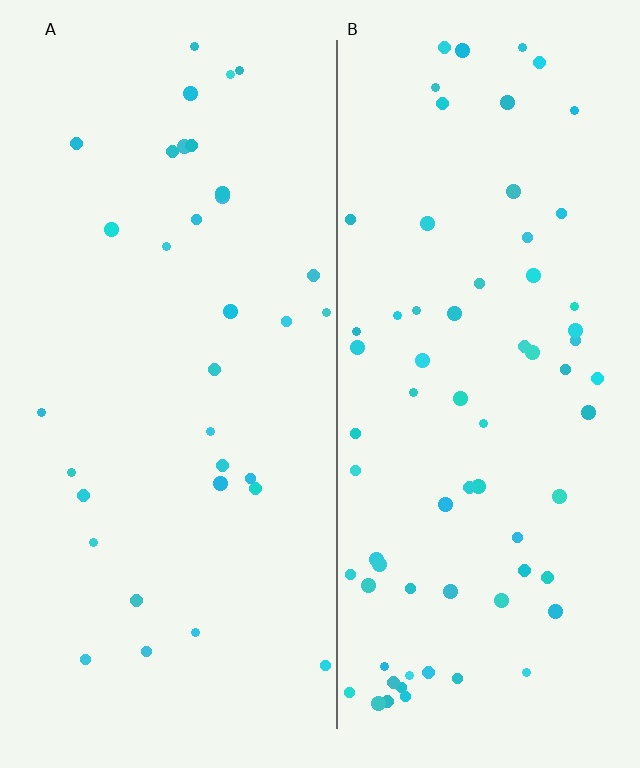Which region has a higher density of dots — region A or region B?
B (the right).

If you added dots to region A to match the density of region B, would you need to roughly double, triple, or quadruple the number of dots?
Approximately double.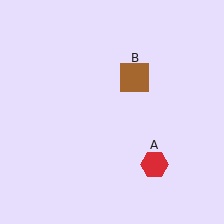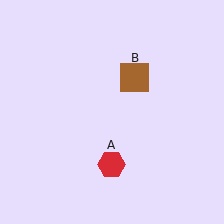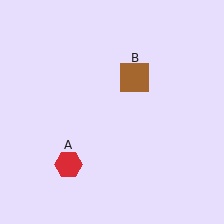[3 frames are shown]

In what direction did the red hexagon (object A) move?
The red hexagon (object A) moved left.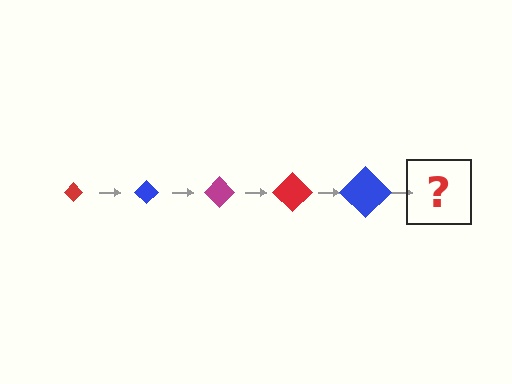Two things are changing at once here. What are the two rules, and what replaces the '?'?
The two rules are that the diamond grows larger each step and the color cycles through red, blue, and magenta. The '?' should be a magenta diamond, larger than the previous one.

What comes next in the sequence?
The next element should be a magenta diamond, larger than the previous one.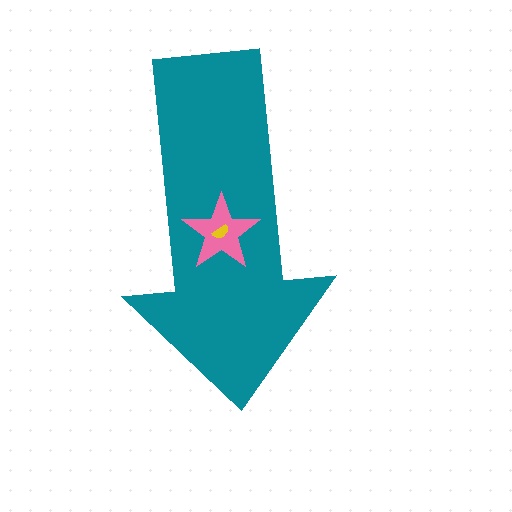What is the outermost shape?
The teal arrow.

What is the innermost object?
The yellow semicircle.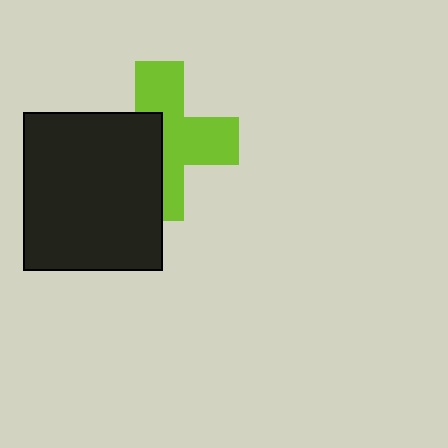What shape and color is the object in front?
The object in front is a black rectangle.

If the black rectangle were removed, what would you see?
You would see the complete lime cross.